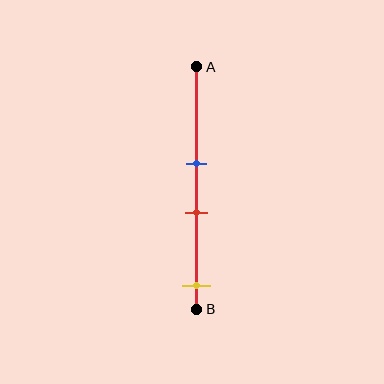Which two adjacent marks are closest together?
The blue and red marks are the closest adjacent pair.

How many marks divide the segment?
There are 3 marks dividing the segment.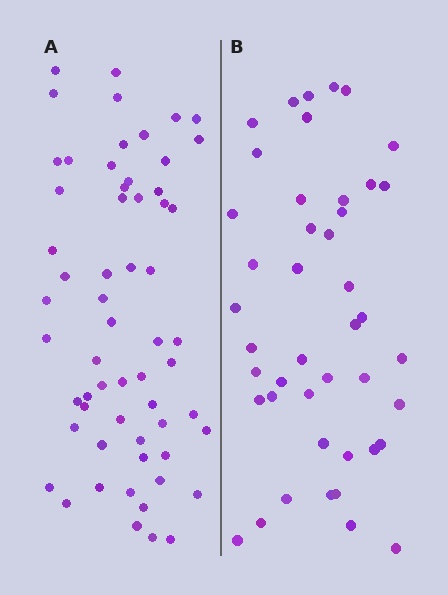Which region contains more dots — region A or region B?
Region A (the left region) has more dots.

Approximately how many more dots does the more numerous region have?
Region A has approximately 15 more dots than region B.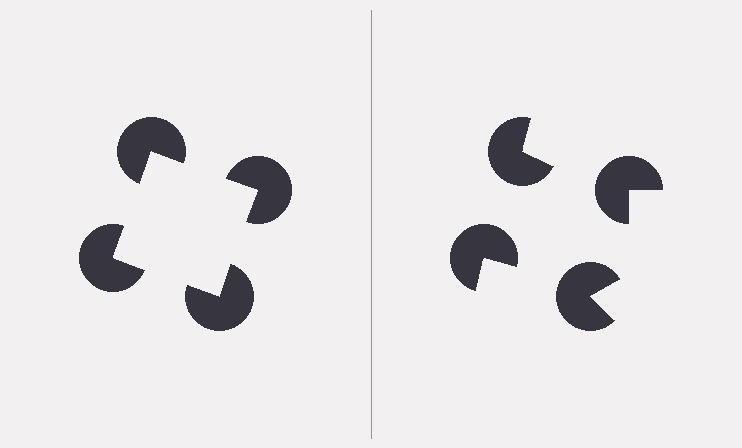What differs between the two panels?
The pac-man discs are positioned identically on both sides; only the wedge orientations differ. On the left they align to a square; on the right they are misaligned.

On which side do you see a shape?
An illusory square appears on the left side. On the right side the wedge cuts are rotated, so no coherent shape forms.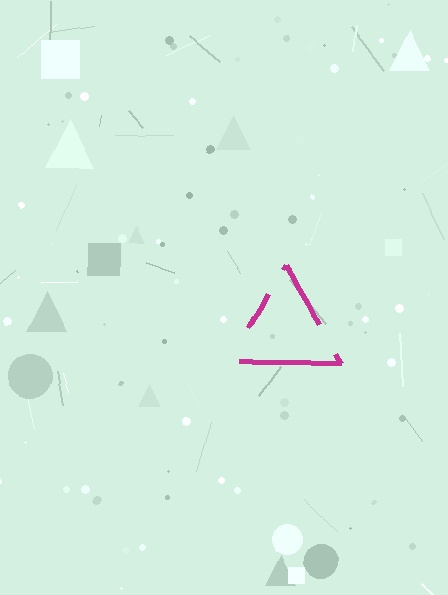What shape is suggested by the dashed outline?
The dashed outline suggests a triangle.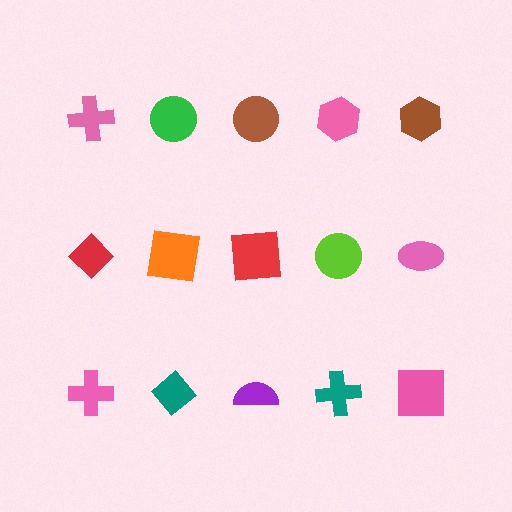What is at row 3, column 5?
A pink square.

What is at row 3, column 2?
A teal diamond.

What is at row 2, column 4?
A lime circle.